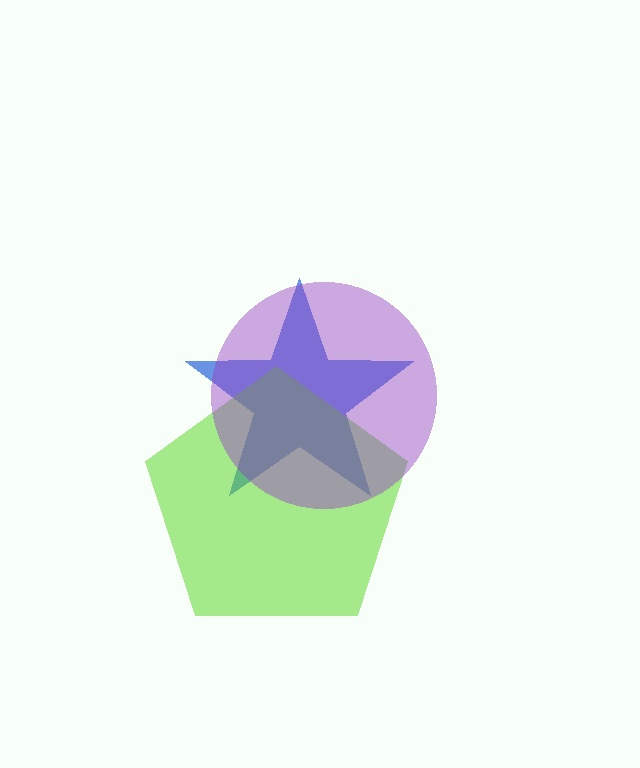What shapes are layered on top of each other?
The layered shapes are: a blue star, a lime pentagon, a purple circle.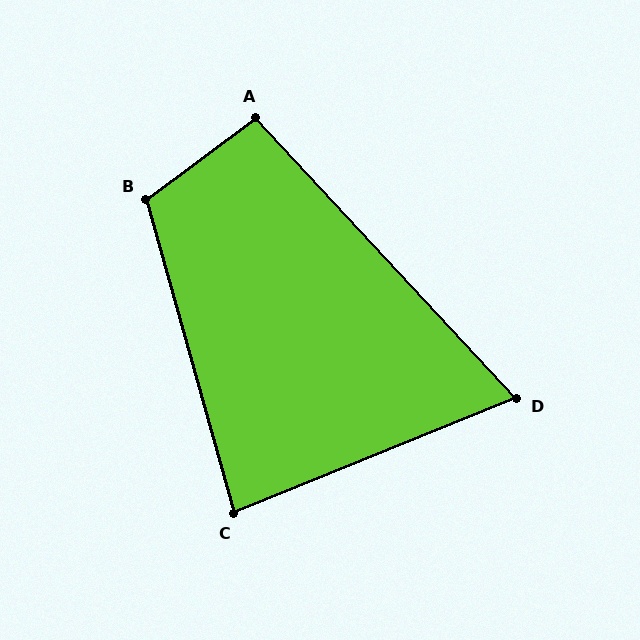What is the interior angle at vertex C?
Approximately 84 degrees (acute).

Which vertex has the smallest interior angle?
D, at approximately 69 degrees.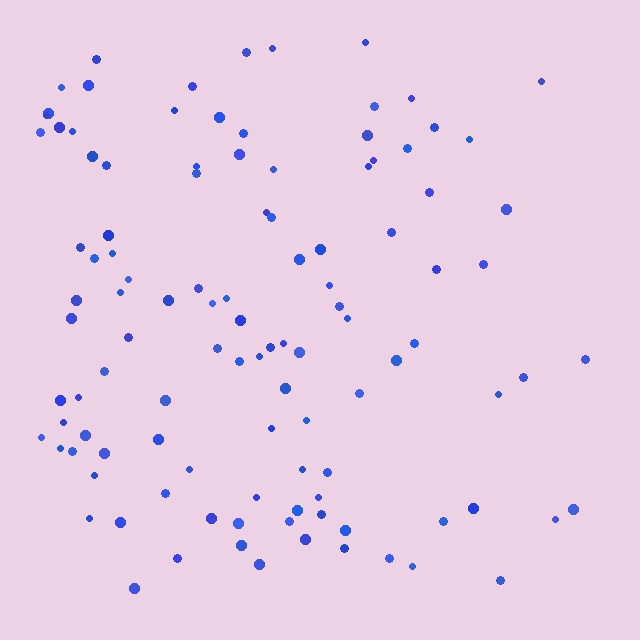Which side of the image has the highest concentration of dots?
The left.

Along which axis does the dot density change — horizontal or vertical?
Horizontal.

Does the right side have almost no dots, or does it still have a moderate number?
Still a moderate number, just noticeably fewer than the left.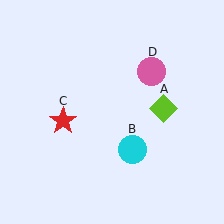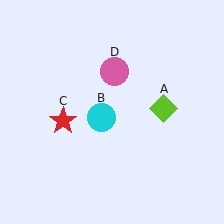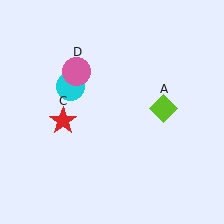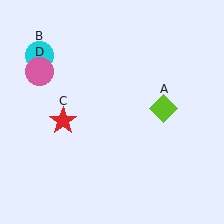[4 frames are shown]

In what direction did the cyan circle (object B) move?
The cyan circle (object B) moved up and to the left.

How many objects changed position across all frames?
2 objects changed position: cyan circle (object B), pink circle (object D).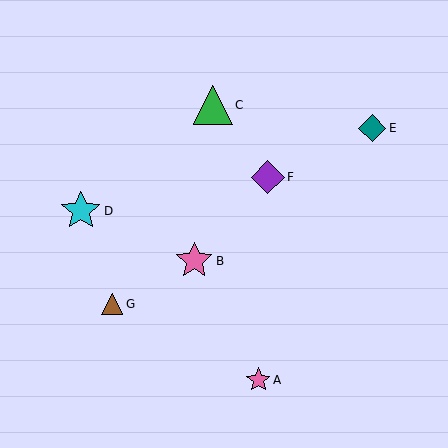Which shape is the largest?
The cyan star (labeled D) is the largest.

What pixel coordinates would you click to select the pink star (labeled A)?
Click at (258, 380) to select the pink star A.